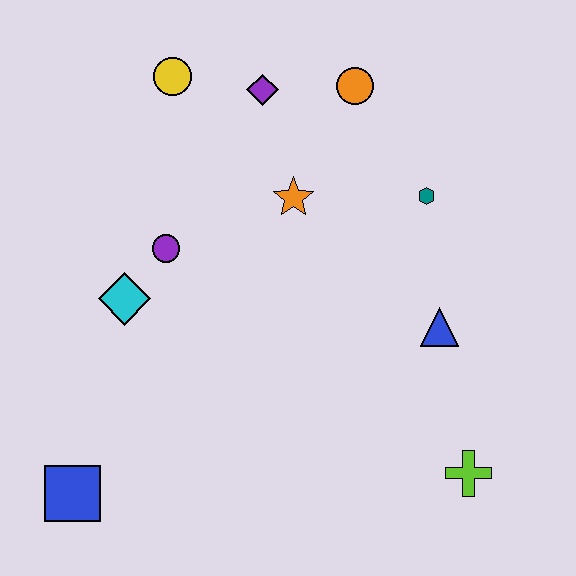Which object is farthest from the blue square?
The orange circle is farthest from the blue square.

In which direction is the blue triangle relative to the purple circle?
The blue triangle is to the right of the purple circle.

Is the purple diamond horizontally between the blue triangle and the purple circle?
Yes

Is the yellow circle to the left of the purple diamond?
Yes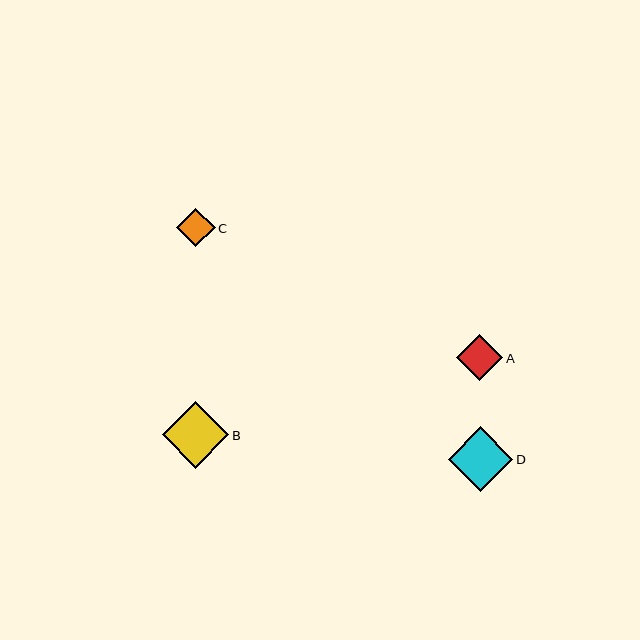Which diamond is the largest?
Diamond B is the largest with a size of approximately 67 pixels.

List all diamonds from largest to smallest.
From largest to smallest: B, D, A, C.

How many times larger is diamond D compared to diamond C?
Diamond D is approximately 1.7 times the size of diamond C.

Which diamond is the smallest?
Diamond C is the smallest with a size of approximately 39 pixels.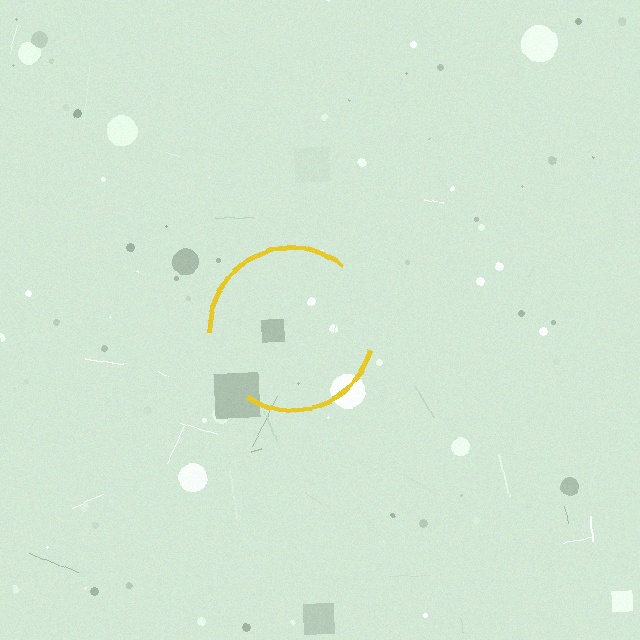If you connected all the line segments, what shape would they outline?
They would outline a circle.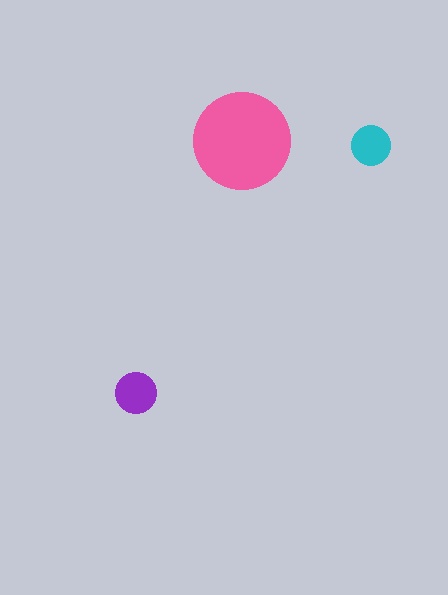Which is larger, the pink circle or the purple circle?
The pink one.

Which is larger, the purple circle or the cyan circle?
The purple one.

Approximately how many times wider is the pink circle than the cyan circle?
About 2.5 times wider.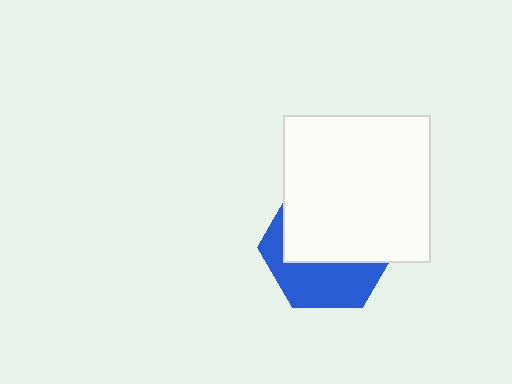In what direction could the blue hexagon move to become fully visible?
The blue hexagon could move down. That would shift it out from behind the white square entirely.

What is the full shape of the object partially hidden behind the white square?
The partially hidden object is a blue hexagon.